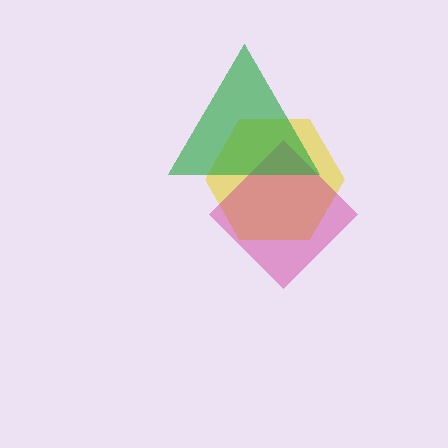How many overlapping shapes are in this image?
There are 3 overlapping shapes in the image.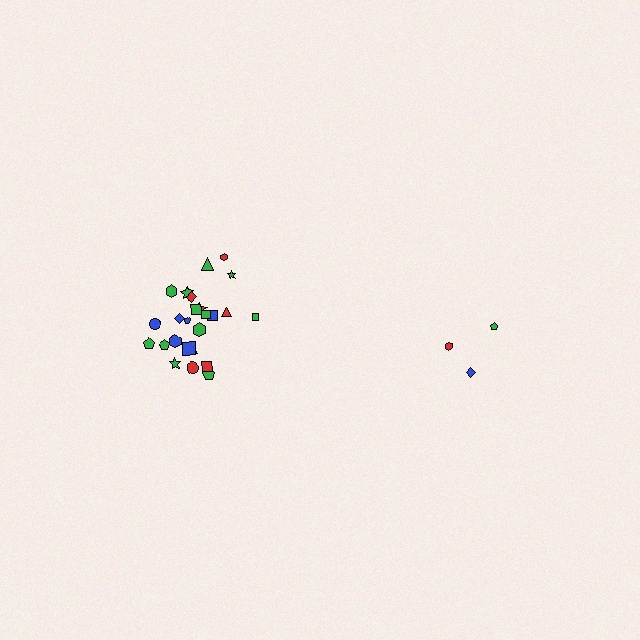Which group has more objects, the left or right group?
The left group.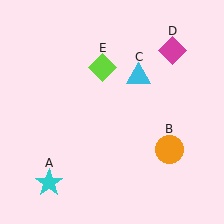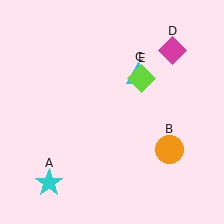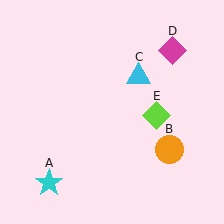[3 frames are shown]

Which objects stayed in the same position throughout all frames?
Cyan star (object A) and orange circle (object B) and cyan triangle (object C) and magenta diamond (object D) remained stationary.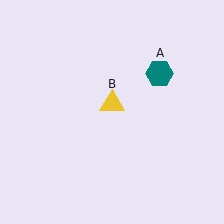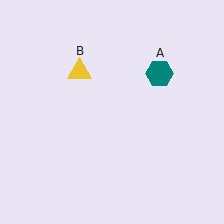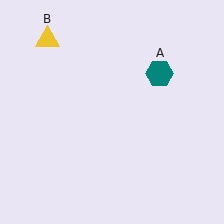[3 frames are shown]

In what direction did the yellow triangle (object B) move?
The yellow triangle (object B) moved up and to the left.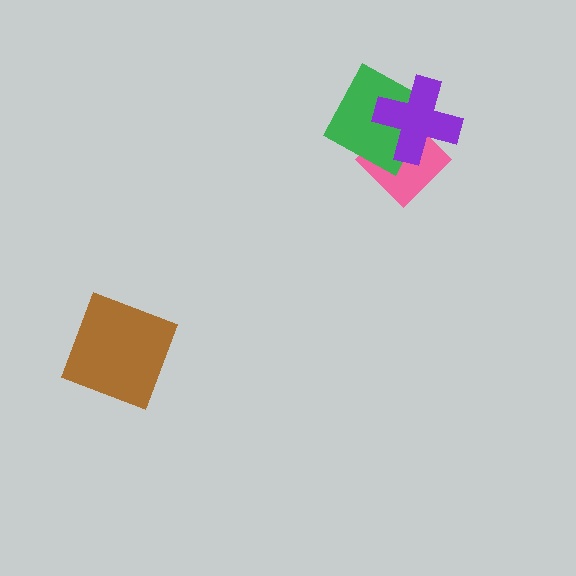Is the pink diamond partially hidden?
Yes, it is partially covered by another shape.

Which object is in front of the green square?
The purple cross is in front of the green square.